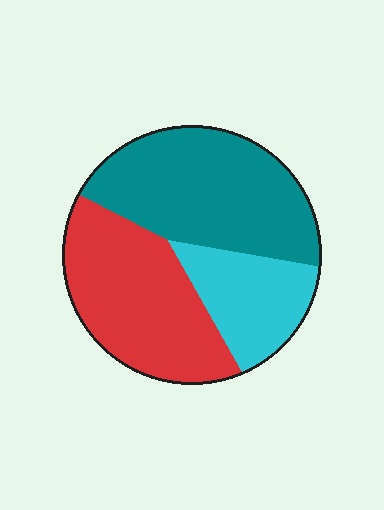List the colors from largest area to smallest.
From largest to smallest: teal, red, cyan.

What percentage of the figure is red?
Red covers around 35% of the figure.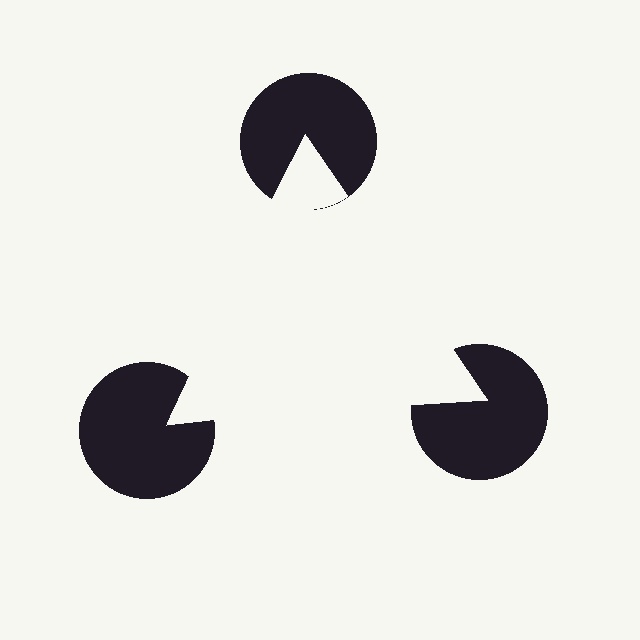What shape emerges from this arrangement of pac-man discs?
An illusory triangle — its edges are inferred from the aligned wedge cuts in the pac-man discs, not physically drawn.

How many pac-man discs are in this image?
There are 3 — one at each vertex of the illusory triangle.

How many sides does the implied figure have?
3 sides.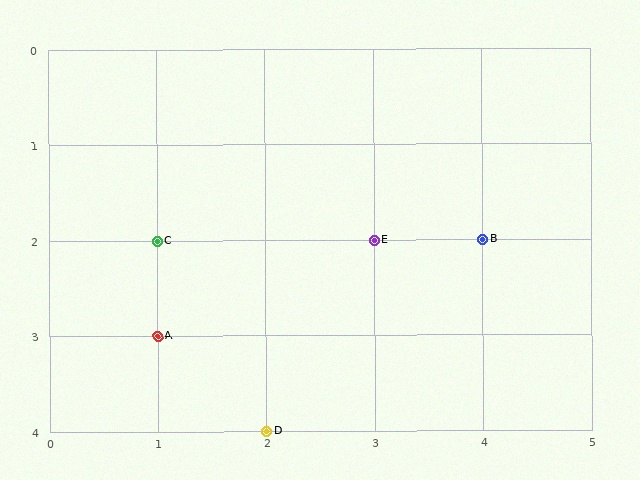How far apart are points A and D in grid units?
Points A and D are 1 column and 1 row apart (about 1.4 grid units diagonally).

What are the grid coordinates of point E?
Point E is at grid coordinates (3, 2).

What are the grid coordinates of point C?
Point C is at grid coordinates (1, 2).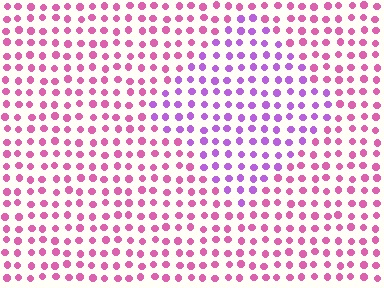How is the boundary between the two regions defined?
The boundary is defined purely by a slight shift in hue (about 39 degrees). Spacing, size, and orientation are identical on both sides.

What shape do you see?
I see a diamond.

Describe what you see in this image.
The image is filled with small pink elements in a uniform arrangement. A diamond-shaped region is visible where the elements are tinted to a slightly different hue, forming a subtle color boundary.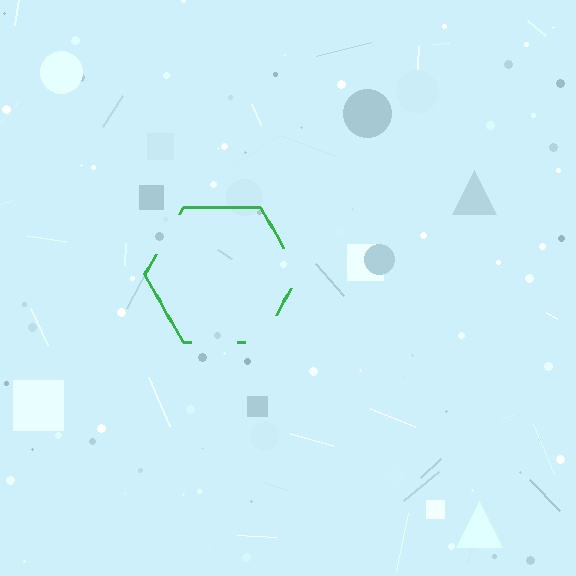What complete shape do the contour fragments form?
The contour fragments form a hexagon.